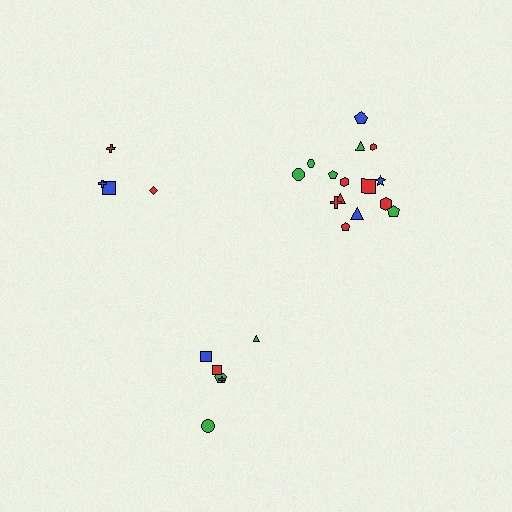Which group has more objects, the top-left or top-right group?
The top-right group.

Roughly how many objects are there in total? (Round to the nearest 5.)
Roughly 25 objects in total.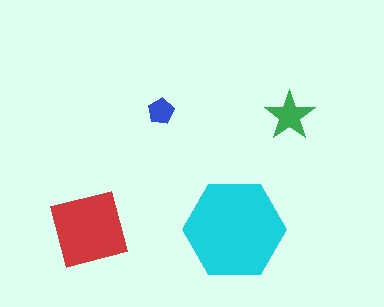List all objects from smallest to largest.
The blue pentagon, the green star, the red square, the cyan hexagon.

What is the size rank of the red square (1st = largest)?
2nd.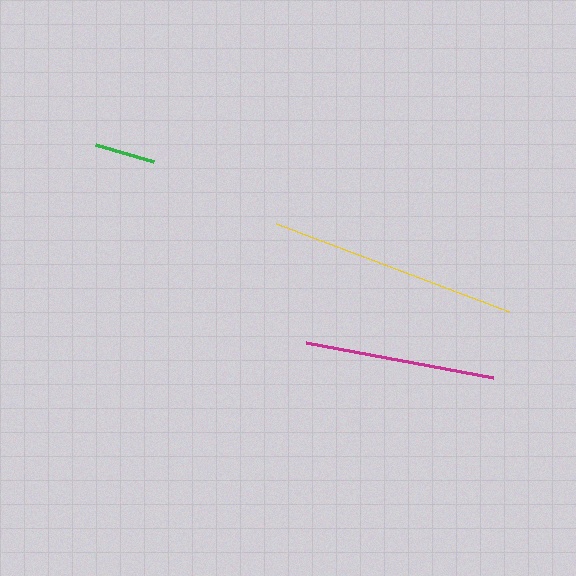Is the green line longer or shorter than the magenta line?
The magenta line is longer than the green line.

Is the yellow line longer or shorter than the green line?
The yellow line is longer than the green line.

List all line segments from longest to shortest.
From longest to shortest: yellow, magenta, green.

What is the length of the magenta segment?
The magenta segment is approximately 190 pixels long.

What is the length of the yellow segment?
The yellow segment is approximately 249 pixels long.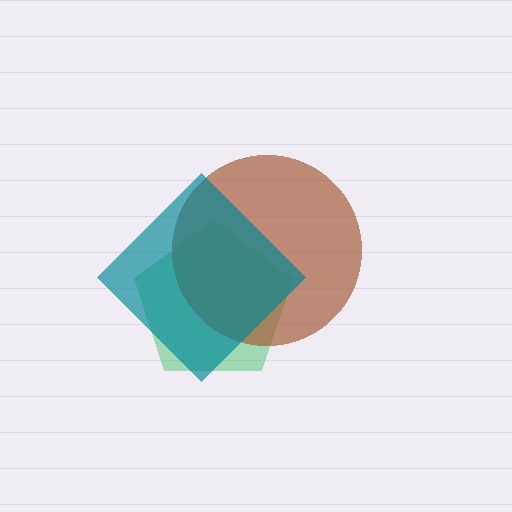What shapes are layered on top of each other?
The layered shapes are: a green pentagon, a brown circle, a teal diamond.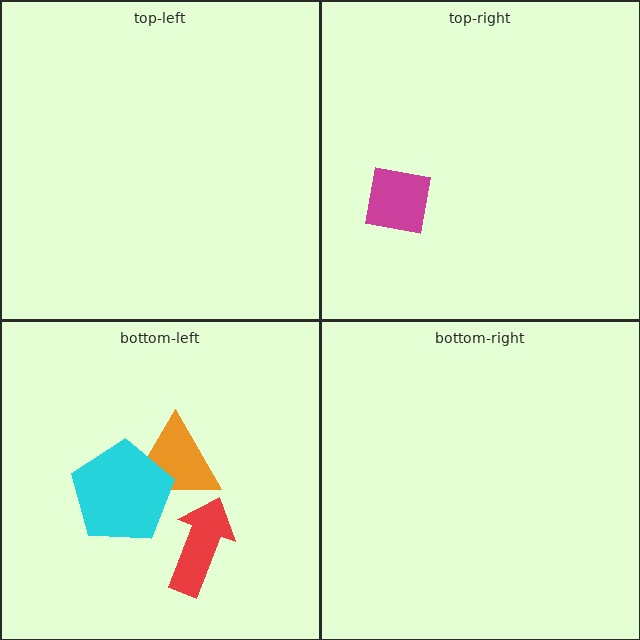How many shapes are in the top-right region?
1.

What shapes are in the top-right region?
The magenta square.